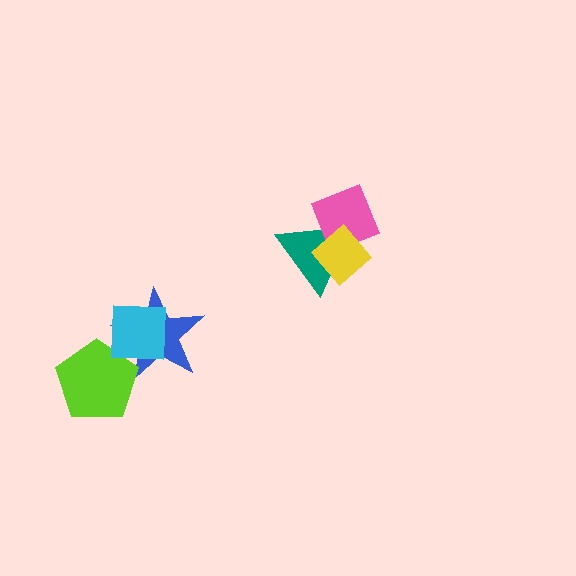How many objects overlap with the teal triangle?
2 objects overlap with the teal triangle.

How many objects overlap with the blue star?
2 objects overlap with the blue star.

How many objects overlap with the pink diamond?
2 objects overlap with the pink diamond.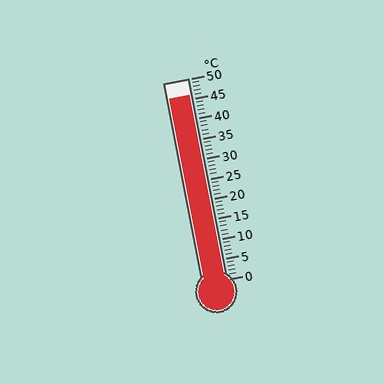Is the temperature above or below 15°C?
The temperature is above 15°C.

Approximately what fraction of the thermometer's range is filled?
The thermometer is filled to approximately 90% of its range.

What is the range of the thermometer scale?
The thermometer scale ranges from 0°C to 50°C.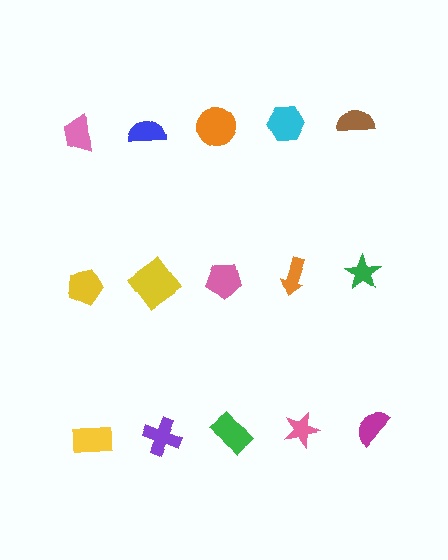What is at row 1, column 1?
A pink trapezoid.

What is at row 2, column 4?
An orange arrow.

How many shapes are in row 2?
5 shapes.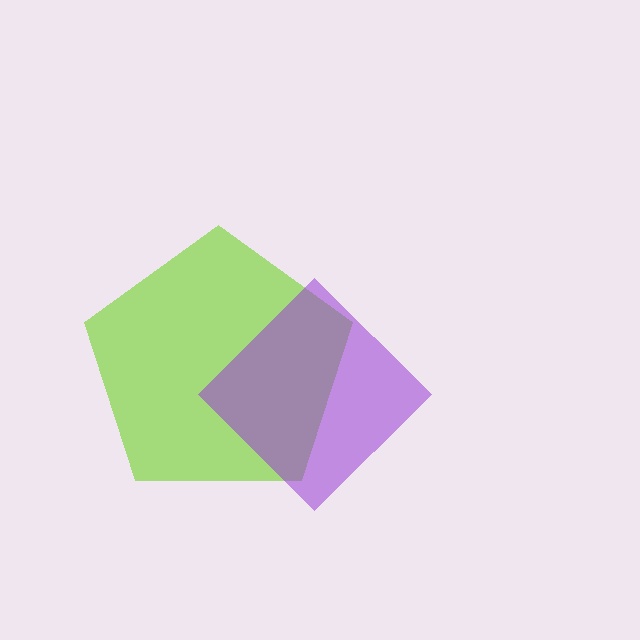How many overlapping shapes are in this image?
There are 2 overlapping shapes in the image.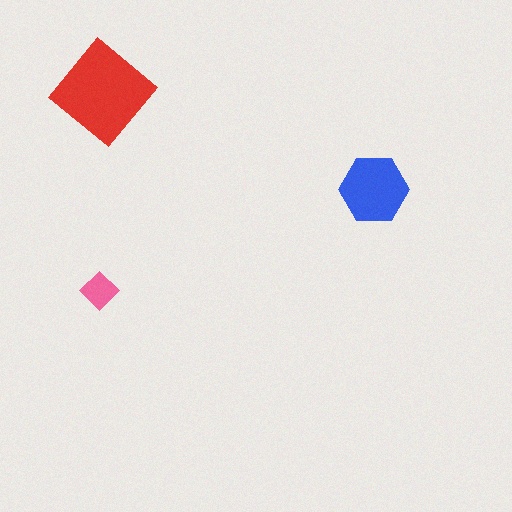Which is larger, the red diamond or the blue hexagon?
The red diamond.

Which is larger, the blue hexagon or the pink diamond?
The blue hexagon.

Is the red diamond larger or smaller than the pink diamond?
Larger.